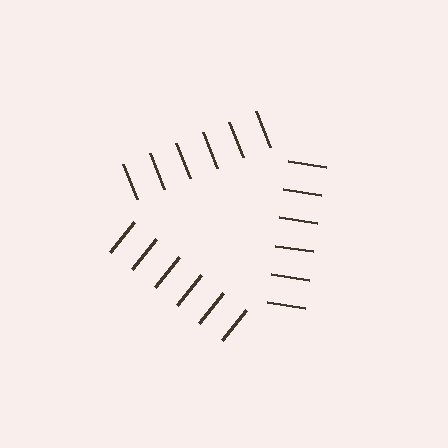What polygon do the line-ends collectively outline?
An illusory triangle — the line segments terminate on its edges but no continuous stroke is drawn.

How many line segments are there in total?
18 — 6 along each of the 3 edges.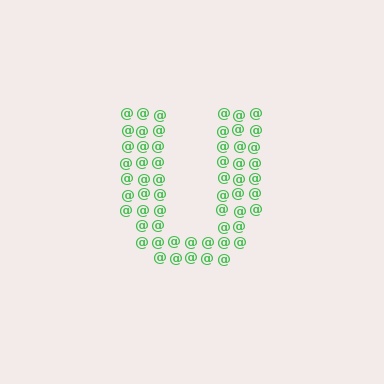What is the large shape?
The large shape is the letter U.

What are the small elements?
The small elements are at signs.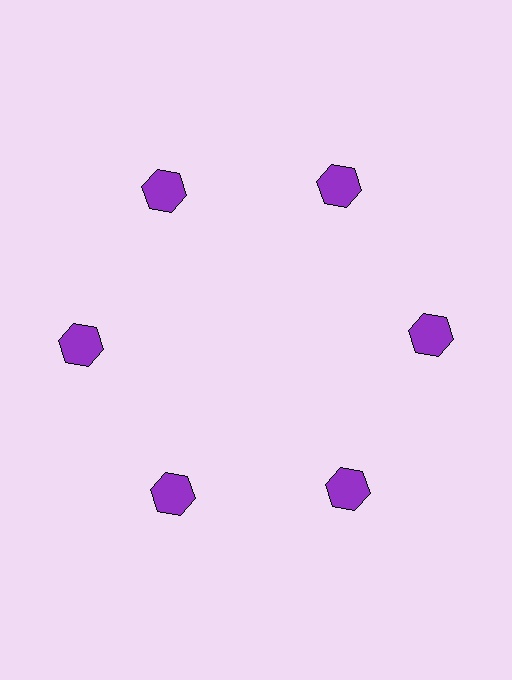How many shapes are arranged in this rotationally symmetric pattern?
There are 6 shapes, arranged in 6 groups of 1.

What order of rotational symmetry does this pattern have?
This pattern has 6-fold rotational symmetry.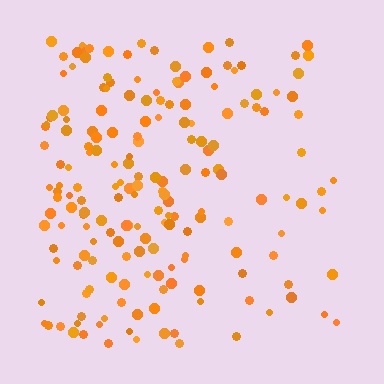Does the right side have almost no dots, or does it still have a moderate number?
Still a moderate number, just noticeably fewer than the left.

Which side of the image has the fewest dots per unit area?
The right.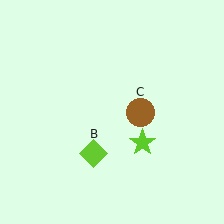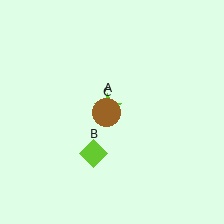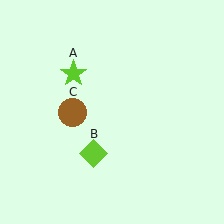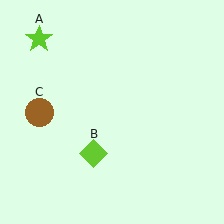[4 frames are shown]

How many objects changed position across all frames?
2 objects changed position: lime star (object A), brown circle (object C).